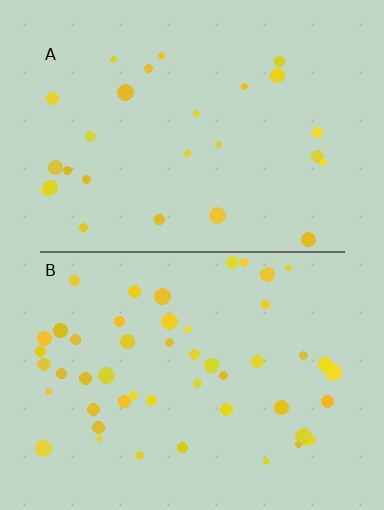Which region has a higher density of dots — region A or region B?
B (the bottom).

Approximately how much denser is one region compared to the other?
Approximately 1.9× — region B over region A.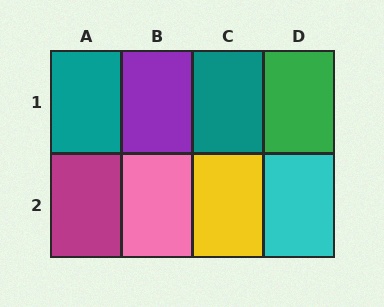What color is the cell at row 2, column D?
Cyan.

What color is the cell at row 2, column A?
Magenta.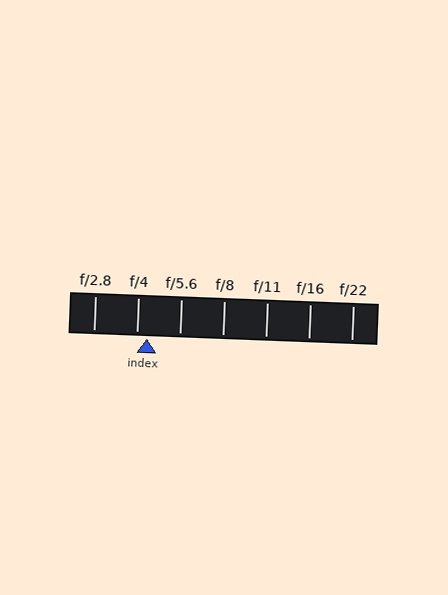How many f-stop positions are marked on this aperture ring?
There are 7 f-stop positions marked.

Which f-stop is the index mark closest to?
The index mark is closest to f/4.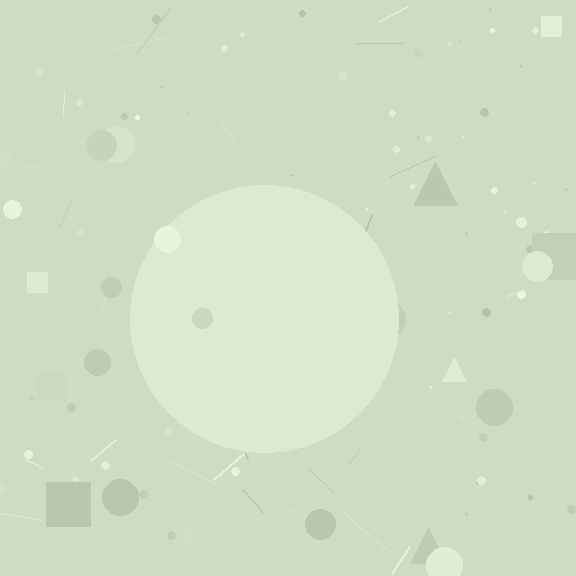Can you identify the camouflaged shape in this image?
The camouflaged shape is a circle.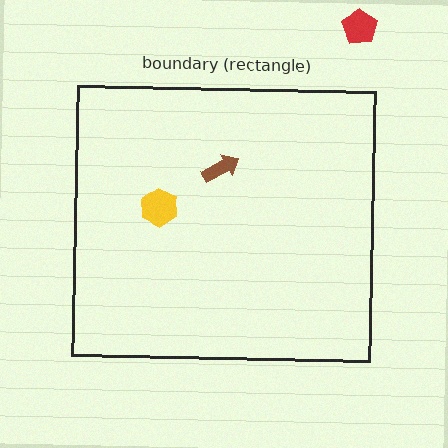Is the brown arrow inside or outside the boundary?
Inside.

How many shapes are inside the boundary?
2 inside, 1 outside.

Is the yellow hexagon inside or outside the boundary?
Inside.